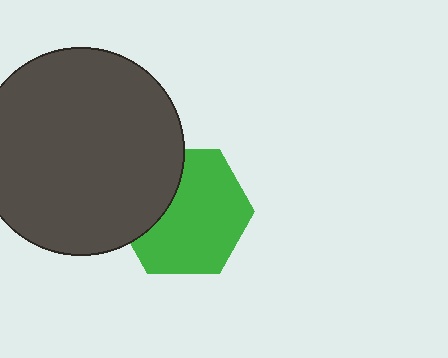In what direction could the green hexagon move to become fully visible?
The green hexagon could move right. That would shift it out from behind the dark gray circle entirely.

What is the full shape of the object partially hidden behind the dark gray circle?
The partially hidden object is a green hexagon.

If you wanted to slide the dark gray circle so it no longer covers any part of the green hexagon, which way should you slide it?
Slide it left — that is the most direct way to separate the two shapes.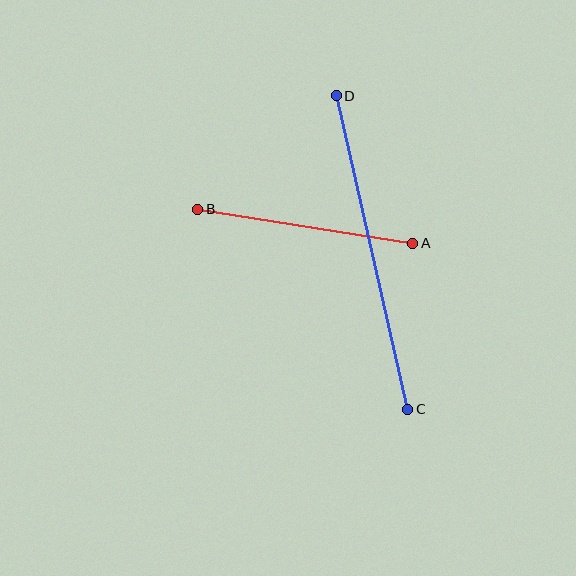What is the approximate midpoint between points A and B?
The midpoint is at approximately (305, 226) pixels.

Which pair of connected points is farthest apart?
Points C and D are farthest apart.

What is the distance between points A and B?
The distance is approximately 218 pixels.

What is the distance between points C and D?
The distance is approximately 321 pixels.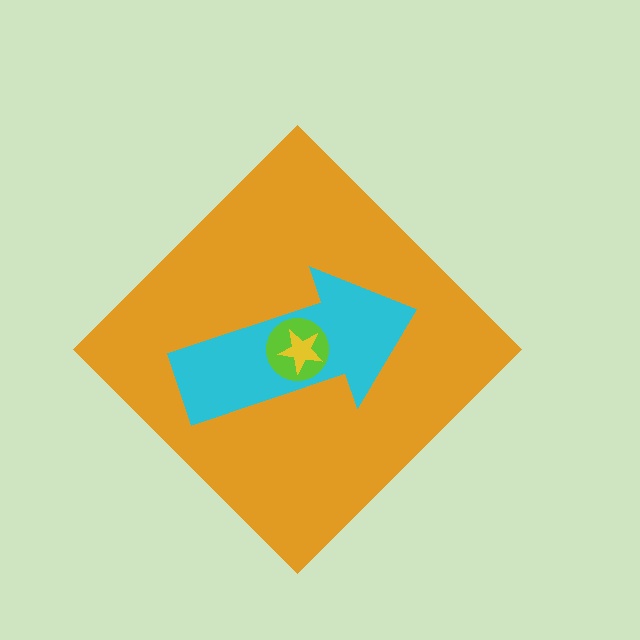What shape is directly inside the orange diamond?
The cyan arrow.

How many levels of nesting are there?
4.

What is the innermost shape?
The yellow star.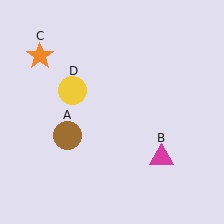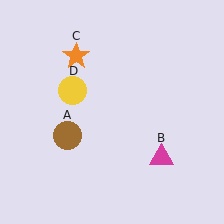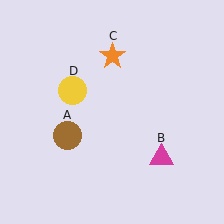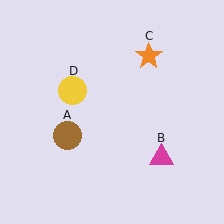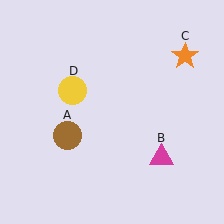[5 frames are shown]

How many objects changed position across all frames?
1 object changed position: orange star (object C).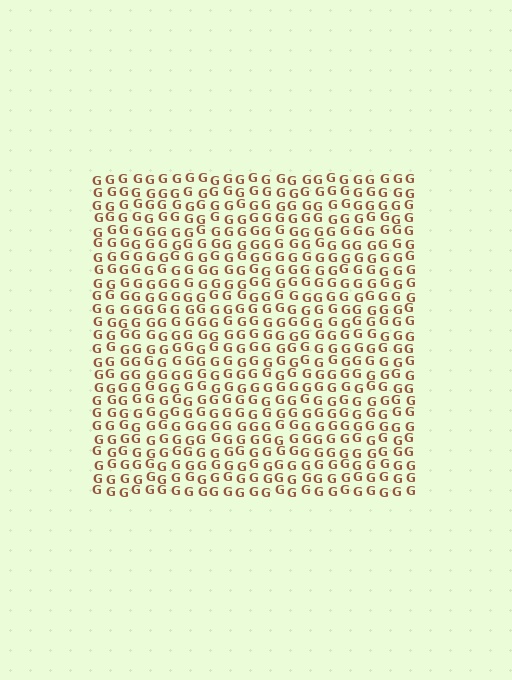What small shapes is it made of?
It is made of small letter G's.